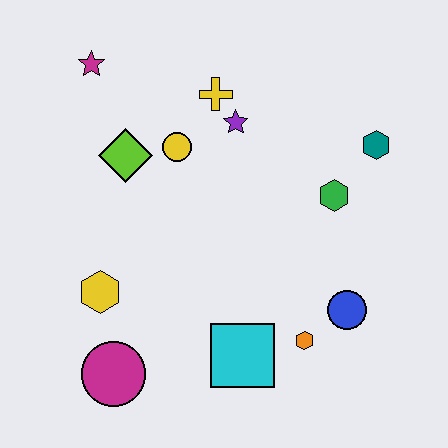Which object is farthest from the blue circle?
The magenta star is farthest from the blue circle.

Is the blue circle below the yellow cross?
Yes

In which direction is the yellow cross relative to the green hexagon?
The yellow cross is to the left of the green hexagon.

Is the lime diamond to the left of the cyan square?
Yes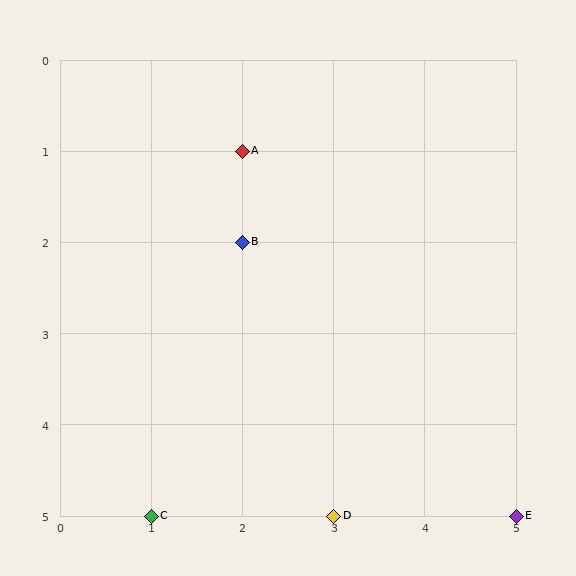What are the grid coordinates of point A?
Point A is at grid coordinates (2, 1).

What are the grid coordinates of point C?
Point C is at grid coordinates (1, 5).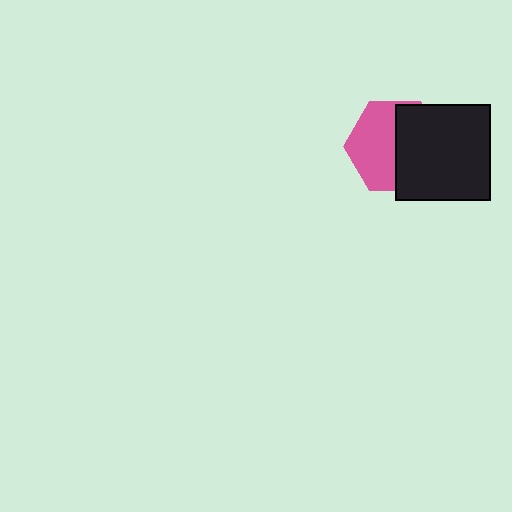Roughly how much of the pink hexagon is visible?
About half of it is visible (roughly 51%).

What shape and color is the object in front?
The object in front is a black square.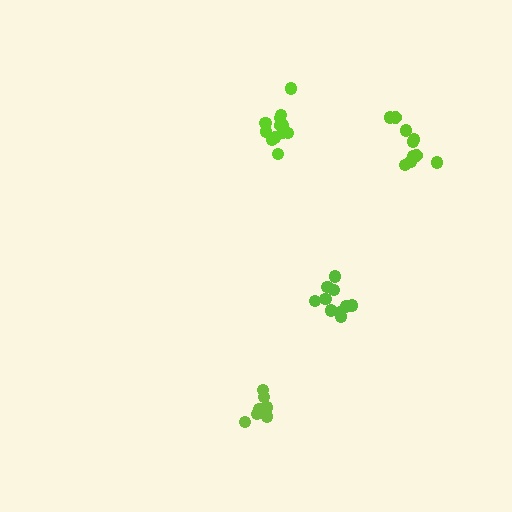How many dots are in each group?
Group 1: 7 dots, Group 2: 12 dots, Group 3: 10 dots, Group 4: 10 dots (39 total).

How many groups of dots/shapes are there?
There are 4 groups.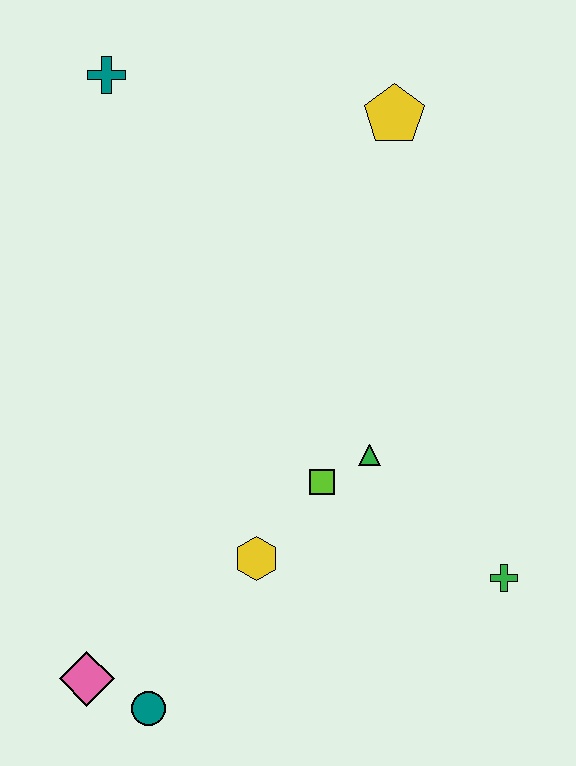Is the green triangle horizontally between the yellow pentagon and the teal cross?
Yes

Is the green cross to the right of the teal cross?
Yes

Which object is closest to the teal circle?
The pink diamond is closest to the teal circle.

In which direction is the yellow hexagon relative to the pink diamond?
The yellow hexagon is to the right of the pink diamond.